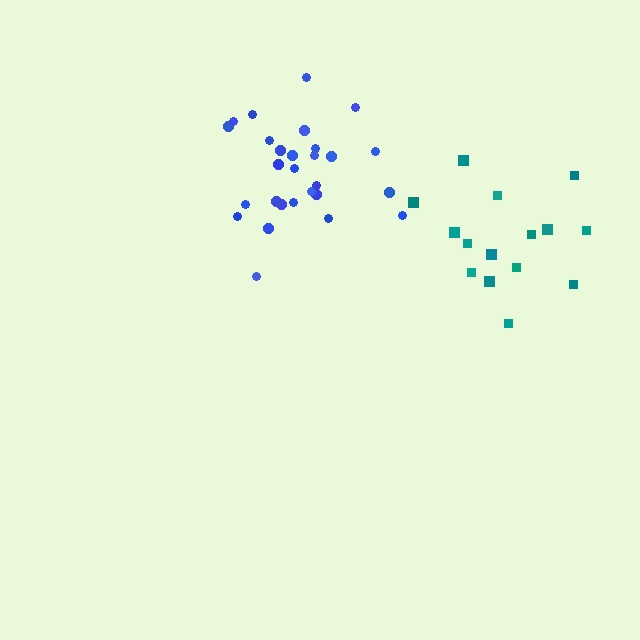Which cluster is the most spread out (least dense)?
Teal.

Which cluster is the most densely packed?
Blue.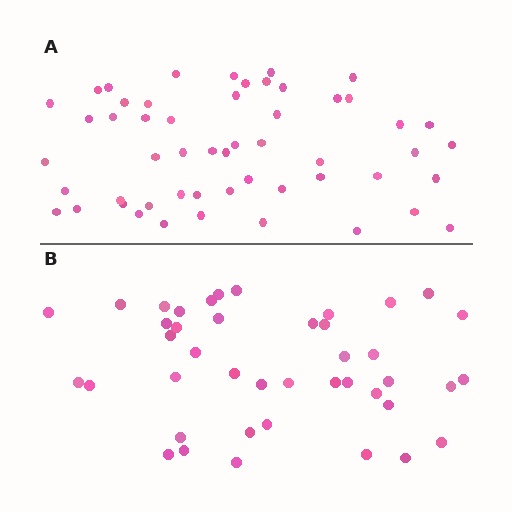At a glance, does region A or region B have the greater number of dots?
Region A (the top region) has more dots.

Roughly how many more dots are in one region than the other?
Region A has roughly 12 or so more dots than region B.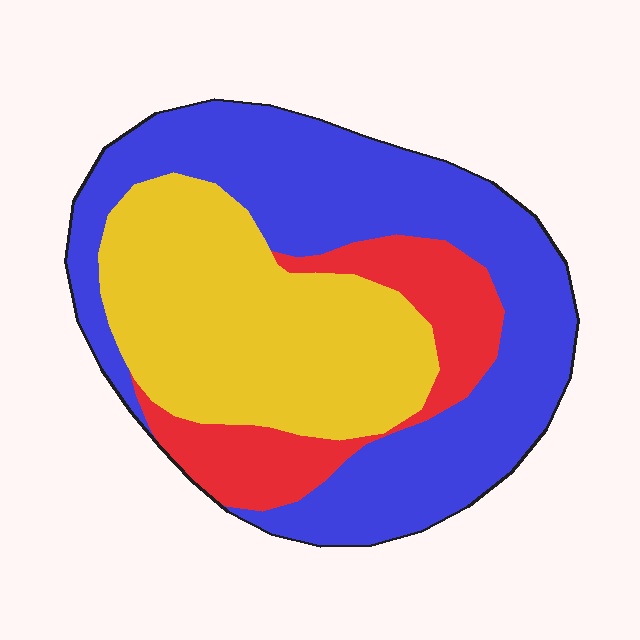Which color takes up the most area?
Blue, at roughly 50%.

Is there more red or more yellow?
Yellow.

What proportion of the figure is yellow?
Yellow covers 35% of the figure.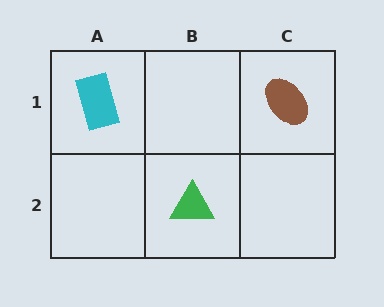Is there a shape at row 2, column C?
No, that cell is empty.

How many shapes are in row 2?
1 shape.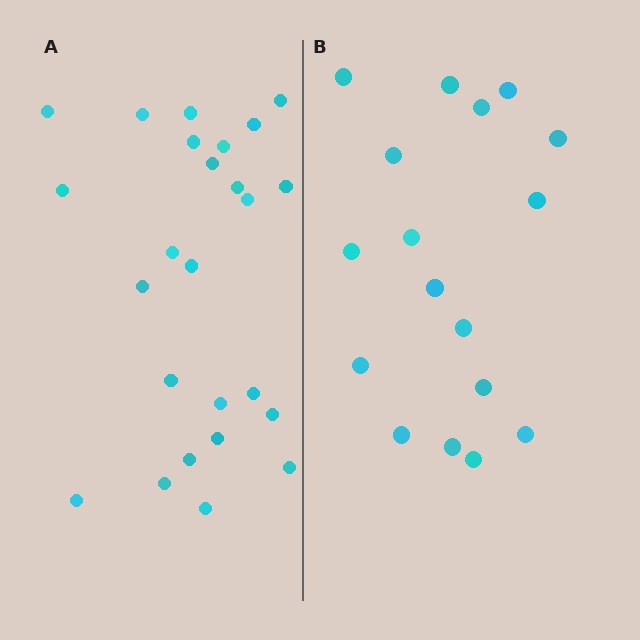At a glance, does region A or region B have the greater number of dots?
Region A (the left region) has more dots.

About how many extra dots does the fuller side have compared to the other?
Region A has roughly 8 or so more dots than region B.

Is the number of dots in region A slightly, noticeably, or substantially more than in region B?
Region A has substantially more. The ratio is roughly 1.5 to 1.